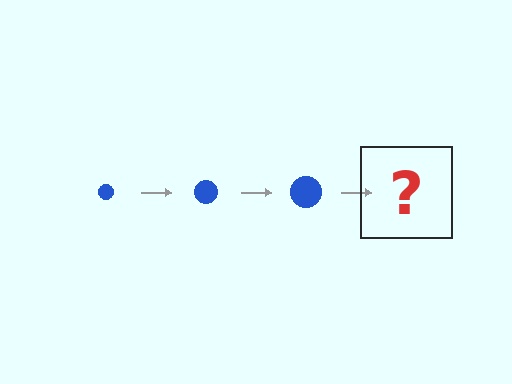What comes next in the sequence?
The next element should be a blue circle, larger than the previous one.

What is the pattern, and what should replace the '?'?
The pattern is that the circle gets progressively larger each step. The '?' should be a blue circle, larger than the previous one.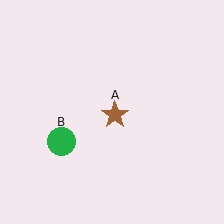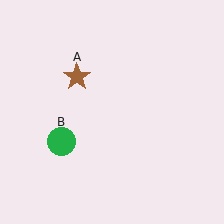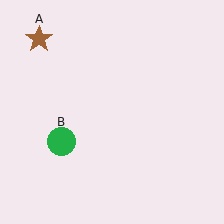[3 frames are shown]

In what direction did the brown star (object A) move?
The brown star (object A) moved up and to the left.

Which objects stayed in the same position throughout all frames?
Green circle (object B) remained stationary.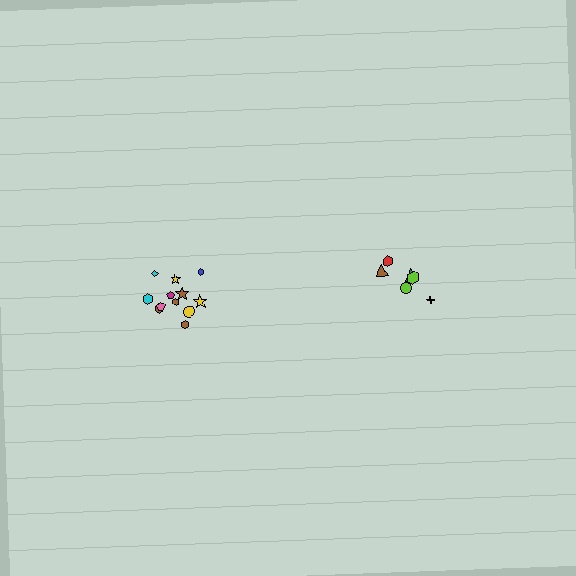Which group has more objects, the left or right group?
The left group.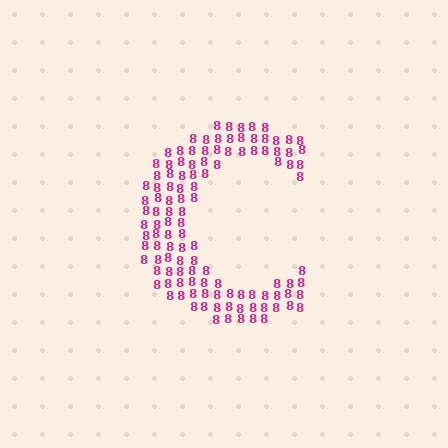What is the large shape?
The large shape is the letter C.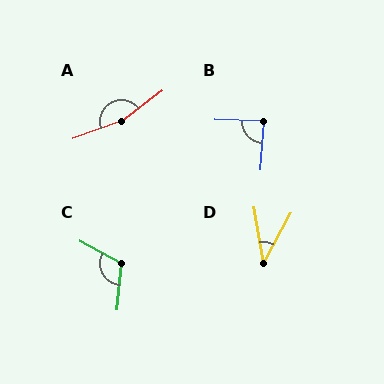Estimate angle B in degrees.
Approximately 87 degrees.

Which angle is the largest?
A, at approximately 162 degrees.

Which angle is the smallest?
D, at approximately 38 degrees.